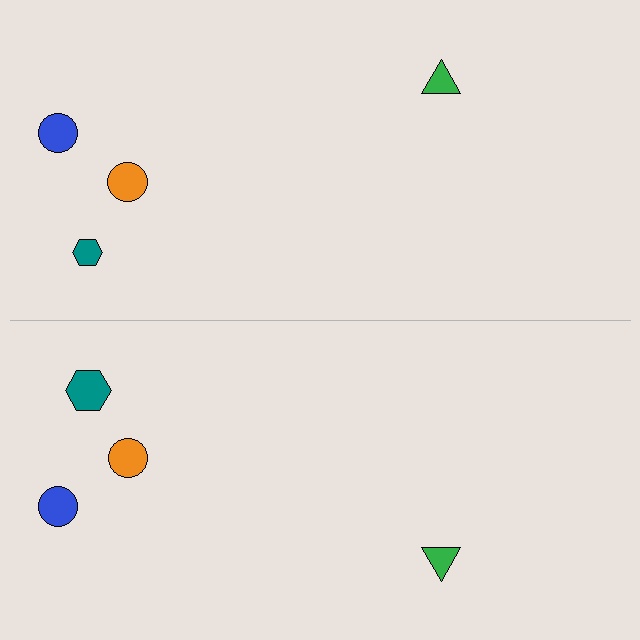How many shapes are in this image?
There are 8 shapes in this image.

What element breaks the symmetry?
The teal hexagon on the bottom side has a different size than its mirror counterpart.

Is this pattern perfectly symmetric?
No, the pattern is not perfectly symmetric. The teal hexagon on the bottom side has a different size than its mirror counterpart.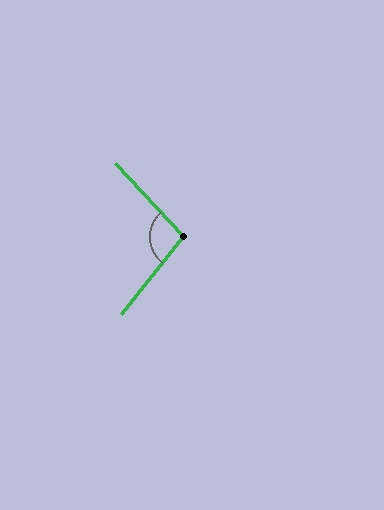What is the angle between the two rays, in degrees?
Approximately 99 degrees.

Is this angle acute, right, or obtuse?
It is obtuse.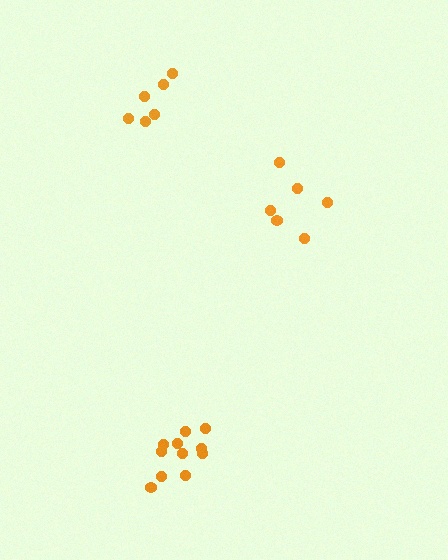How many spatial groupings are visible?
There are 3 spatial groupings.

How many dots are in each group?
Group 1: 6 dots, Group 2: 11 dots, Group 3: 6 dots (23 total).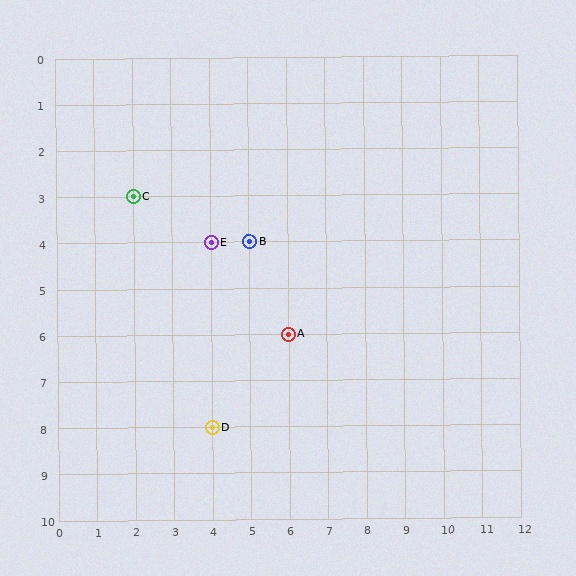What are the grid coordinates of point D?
Point D is at grid coordinates (4, 8).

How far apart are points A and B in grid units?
Points A and B are 1 column and 2 rows apart (about 2.2 grid units diagonally).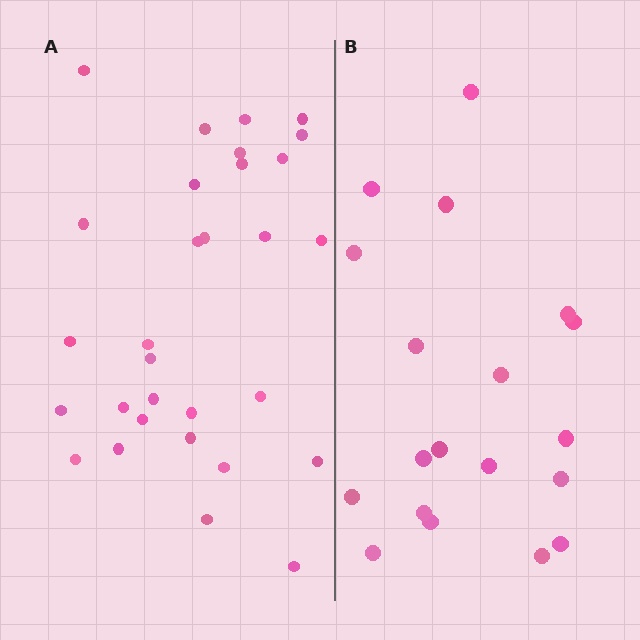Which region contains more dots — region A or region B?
Region A (the left region) has more dots.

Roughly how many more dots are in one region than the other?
Region A has roughly 12 or so more dots than region B.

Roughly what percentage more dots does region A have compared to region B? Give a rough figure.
About 60% more.